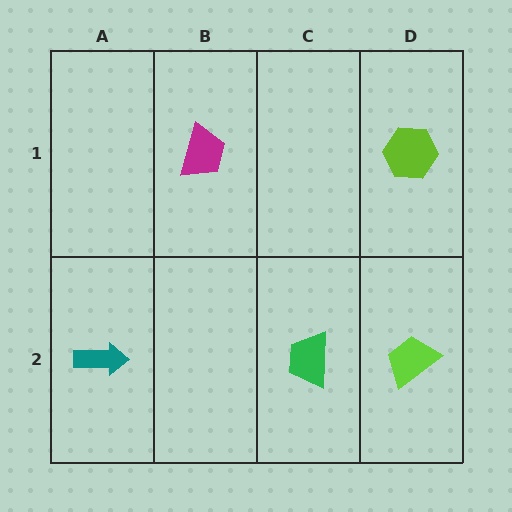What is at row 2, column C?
A green trapezoid.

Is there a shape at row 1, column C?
No, that cell is empty.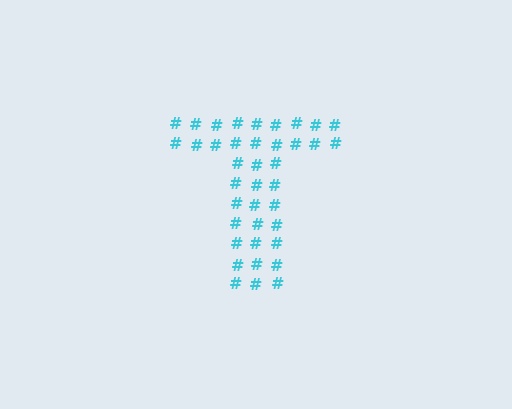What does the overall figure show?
The overall figure shows the letter T.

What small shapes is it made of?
It is made of small hash symbols.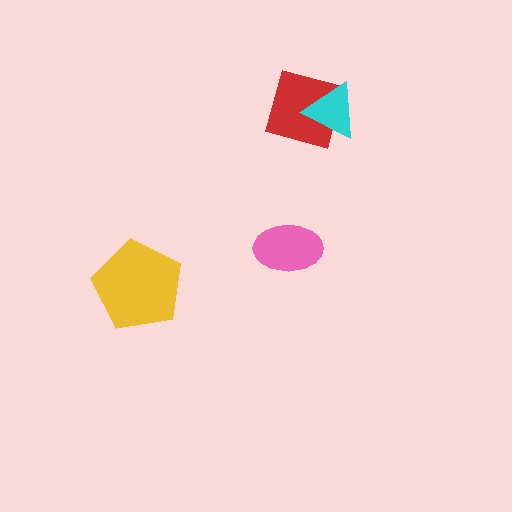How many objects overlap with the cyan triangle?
1 object overlaps with the cyan triangle.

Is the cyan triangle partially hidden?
No, no other shape covers it.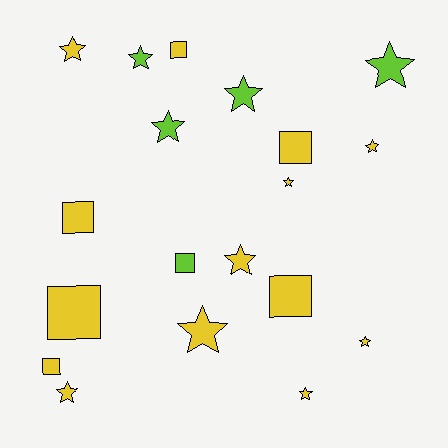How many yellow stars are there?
There are 8 yellow stars.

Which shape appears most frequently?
Star, with 12 objects.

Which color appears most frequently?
Yellow, with 14 objects.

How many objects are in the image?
There are 19 objects.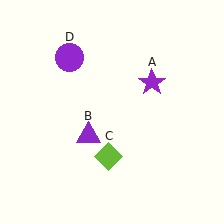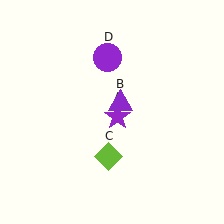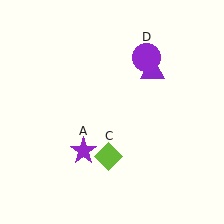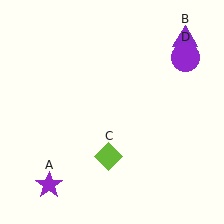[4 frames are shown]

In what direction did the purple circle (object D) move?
The purple circle (object D) moved right.